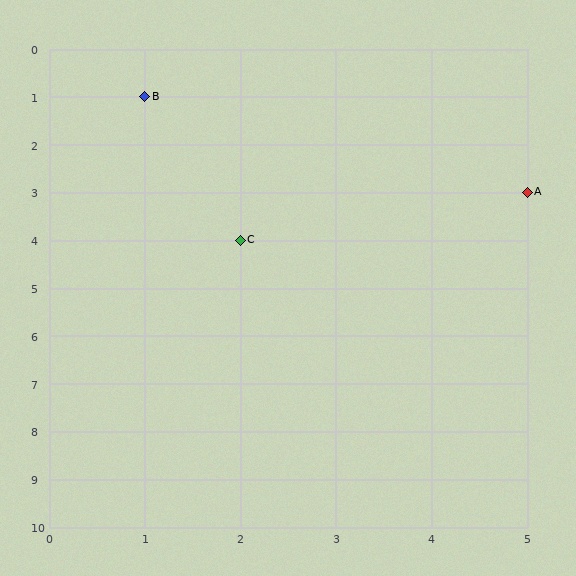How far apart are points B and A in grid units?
Points B and A are 4 columns and 2 rows apart (about 4.5 grid units diagonally).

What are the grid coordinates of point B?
Point B is at grid coordinates (1, 1).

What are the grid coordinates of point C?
Point C is at grid coordinates (2, 4).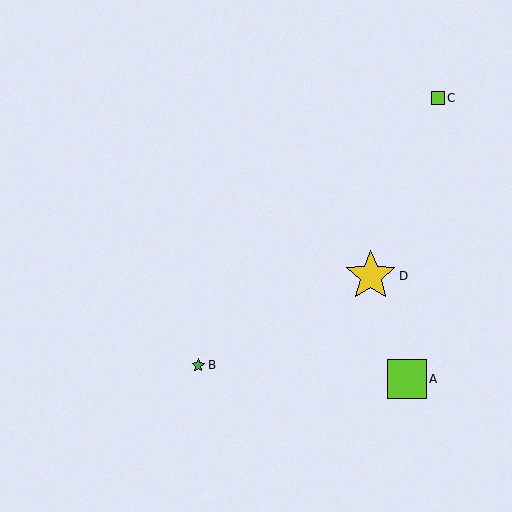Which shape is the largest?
The yellow star (labeled D) is the largest.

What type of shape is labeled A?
Shape A is a lime square.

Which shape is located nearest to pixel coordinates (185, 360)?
The green star (labeled B) at (198, 365) is nearest to that location.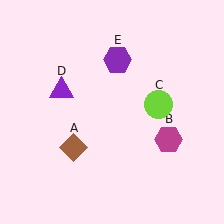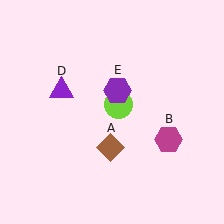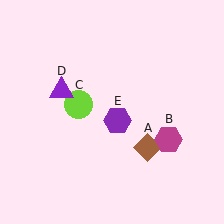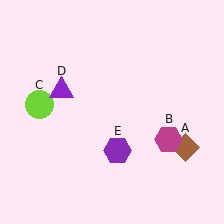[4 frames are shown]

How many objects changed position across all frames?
3 objects changed position: brown diamond (object A), lime circle (object C), purple hexagon (object E).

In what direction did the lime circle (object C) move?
The lime circle (object C) moved left.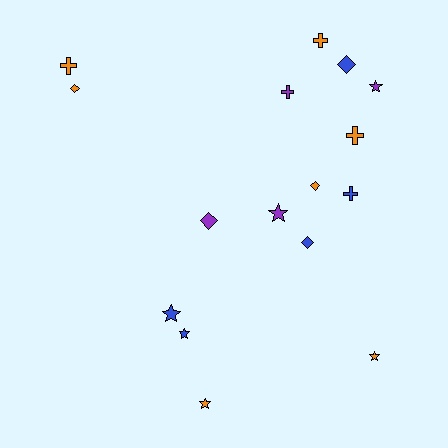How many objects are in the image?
There are 16 objects.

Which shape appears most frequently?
Star, with 6 objects.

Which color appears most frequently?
Orange, with 7 objects.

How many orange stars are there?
There are 2 orange stars.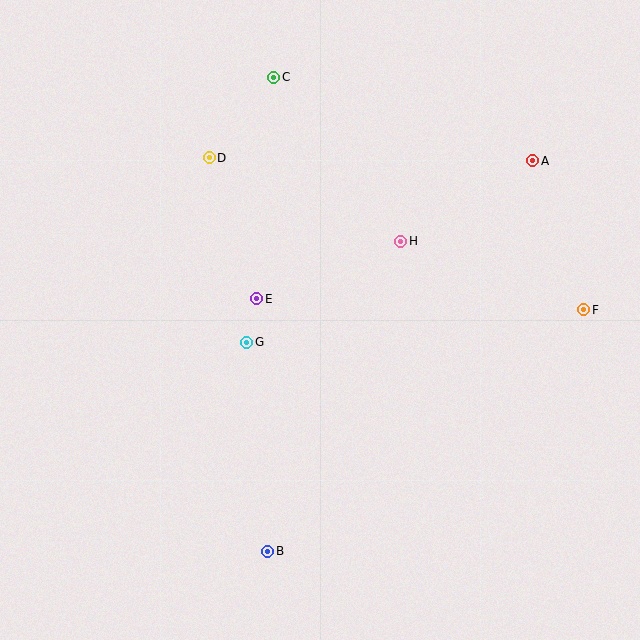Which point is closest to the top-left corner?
Point D is closest to the top-left corner.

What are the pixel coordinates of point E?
Point E is at (257, 299).